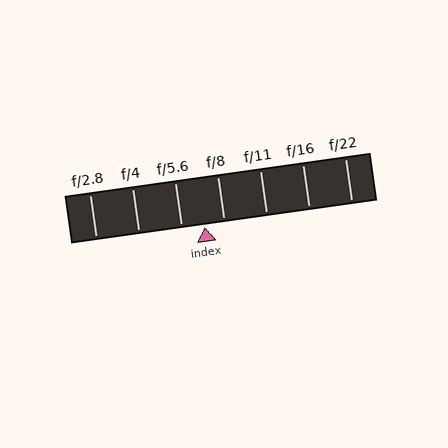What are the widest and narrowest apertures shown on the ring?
The widest aperture shown is f/2.8 and the narrowest is f/22.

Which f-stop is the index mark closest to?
The index mark is closest to f/8.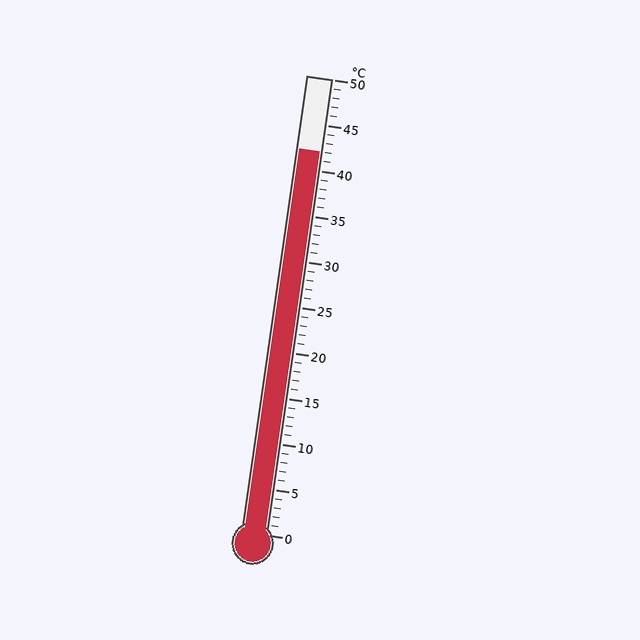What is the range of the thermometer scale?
The thermometer scale ranges from 0°C to 50°C.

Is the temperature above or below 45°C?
The temperature is below 45°C.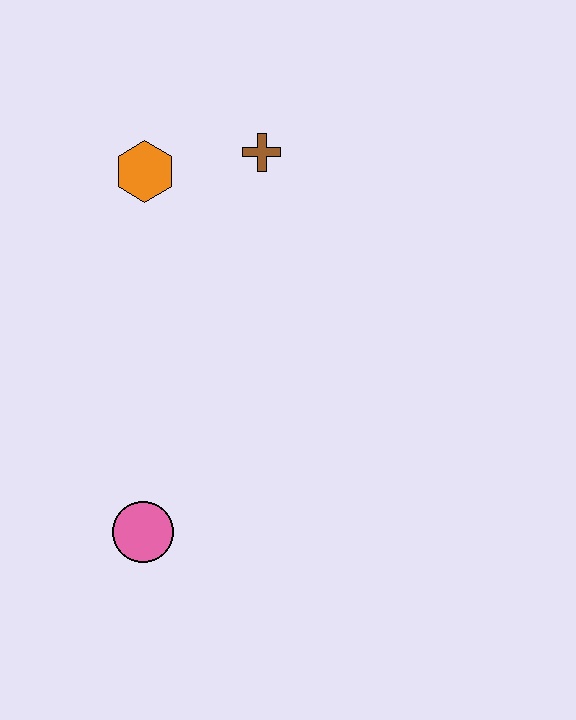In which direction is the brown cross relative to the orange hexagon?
The brown cross is to the right of the orange hexagon.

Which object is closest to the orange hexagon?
The brown cross is closest to the orange hexagon.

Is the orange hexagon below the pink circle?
No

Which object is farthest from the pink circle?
The brown cross is farthest from the pink circle.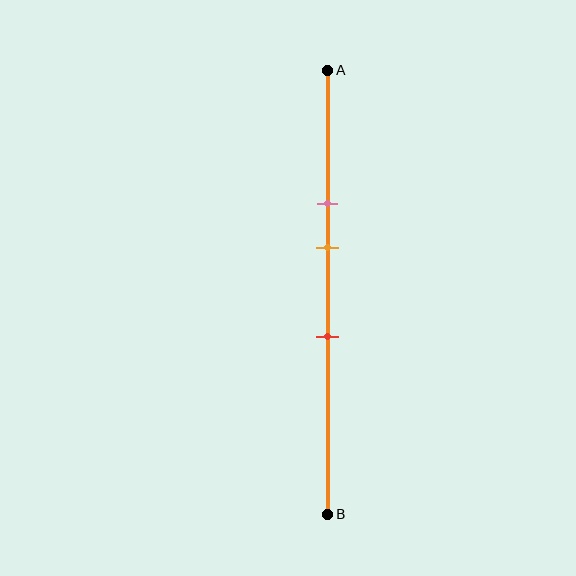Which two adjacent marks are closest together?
The pink and orange marks are the closest adjacent pair.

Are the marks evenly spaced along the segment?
Yes, the marks are approximately evenly spaced.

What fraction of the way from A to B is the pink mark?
The pink mark is approximately 30% (0.3) of the way from A to B.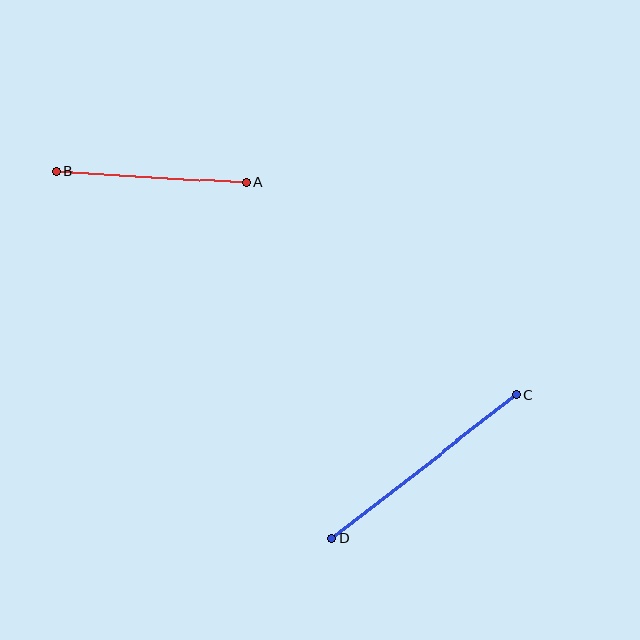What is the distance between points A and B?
The distance is approximately 190 pixels.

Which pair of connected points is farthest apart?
Points C and D are farthest apart.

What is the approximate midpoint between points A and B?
The midpoint is at approximately (152, 177) pixels.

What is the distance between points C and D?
The distance is approximately 234 pixels.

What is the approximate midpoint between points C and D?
The midpoint is at approximately (424, 467) pixels.